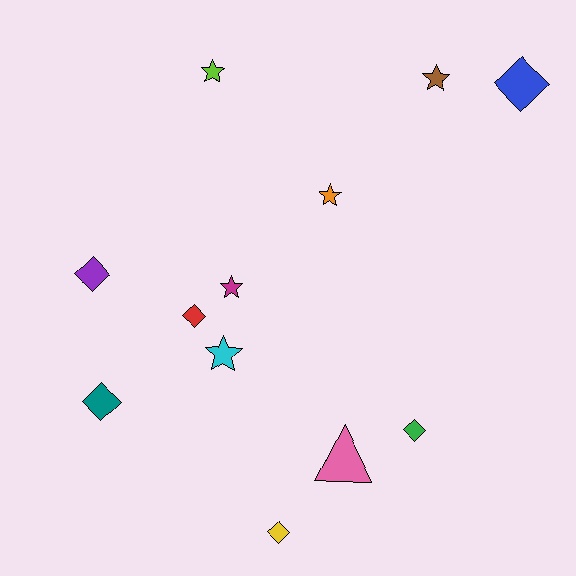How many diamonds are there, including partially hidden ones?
There are 6 diamonds.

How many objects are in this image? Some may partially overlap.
There are 12 objects.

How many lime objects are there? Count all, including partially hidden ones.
There is 1 lime object.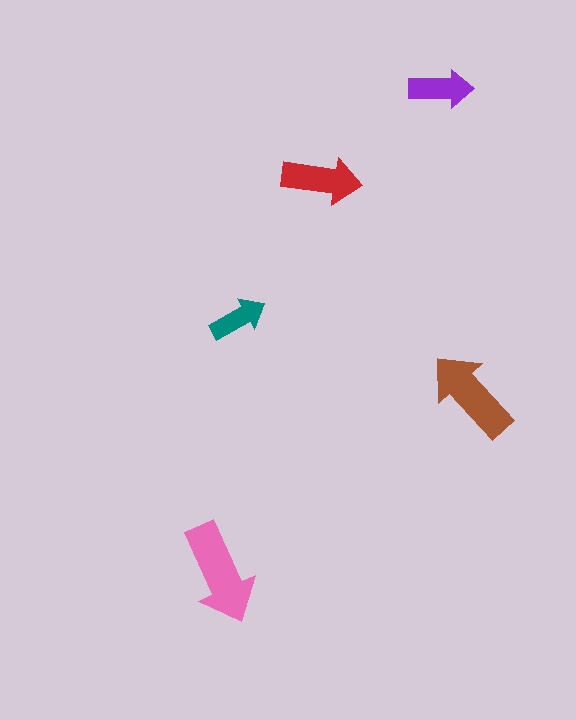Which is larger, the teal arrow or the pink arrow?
The pink one.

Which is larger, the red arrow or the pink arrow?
The pink one.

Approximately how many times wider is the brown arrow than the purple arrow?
About 1.5 times wider.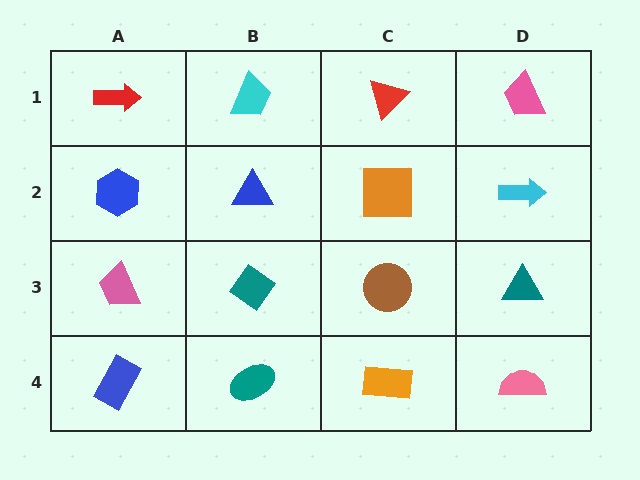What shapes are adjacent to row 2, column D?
A pink trapezoid (row 1, column D), a teal triangle (row 3, column D), an orange square (row 2, column C).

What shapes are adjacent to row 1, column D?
A cyan arrow (row 2, column D), a red triangle (row 1, column C).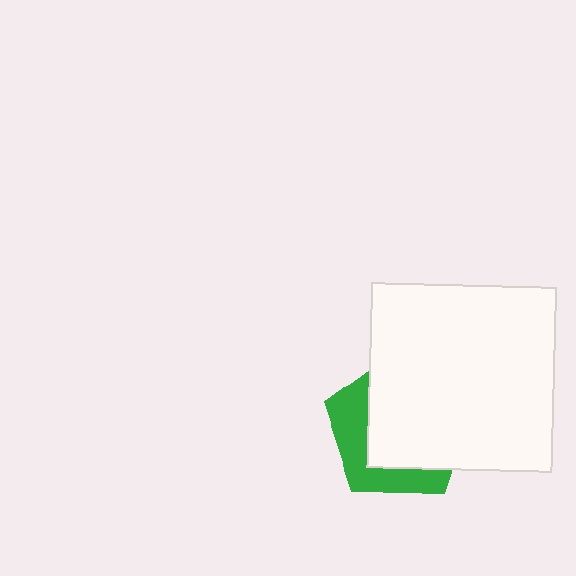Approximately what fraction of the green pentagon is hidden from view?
Roughly 65% of the green pentagon is hidden behind the white square.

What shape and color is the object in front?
The object in front is a white square.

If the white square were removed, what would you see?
You would see the complete green pentagon.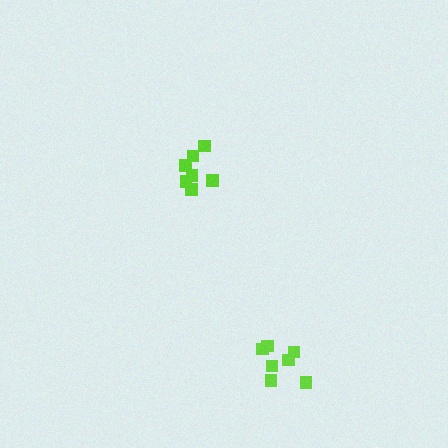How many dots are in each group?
Group 1: 7 dots, Group 2: 7 dots (14 total).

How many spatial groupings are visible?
There are 2 spatial groupings.